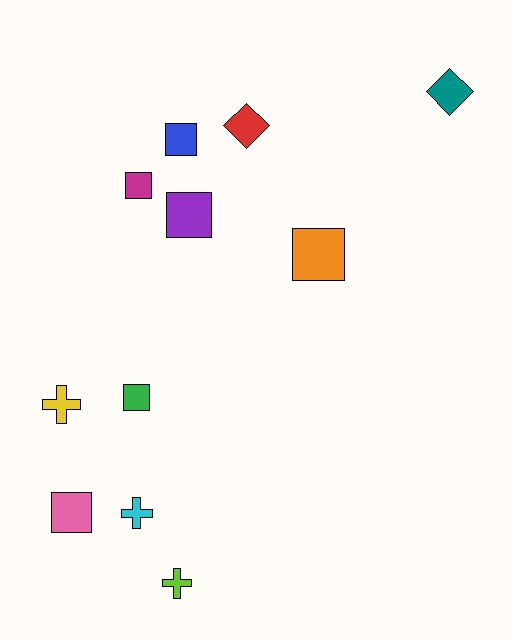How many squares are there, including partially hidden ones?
There are 6 squares.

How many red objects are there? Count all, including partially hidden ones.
There is 1 red object.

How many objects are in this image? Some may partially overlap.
There are 11 objects.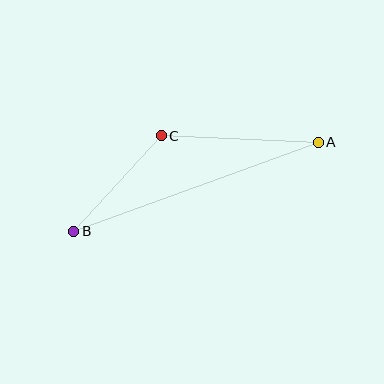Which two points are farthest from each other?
Points A and B are farthest from each other.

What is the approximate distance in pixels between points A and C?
The distance between A and C is approximately 157 pixels.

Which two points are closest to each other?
Points B and C are closest to each other.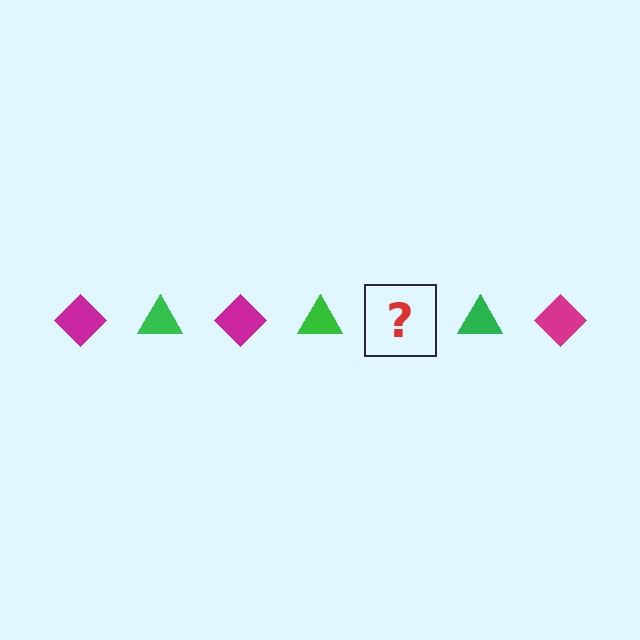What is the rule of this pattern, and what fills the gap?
The rule is that the pattern alternates between magenta diamond and green triangle. The gap should be filled with a magenta diamond.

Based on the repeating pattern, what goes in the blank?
The blank should be a magenta diamond.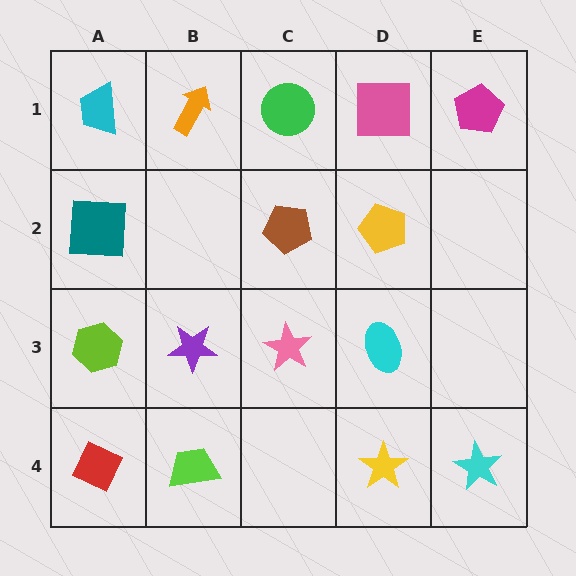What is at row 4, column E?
A cyan star.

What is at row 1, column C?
A green circle.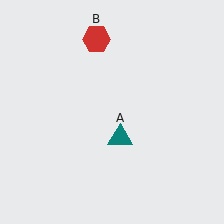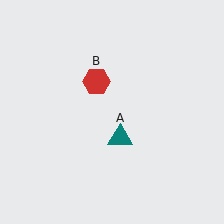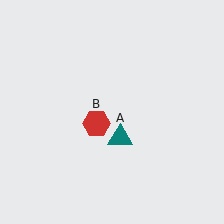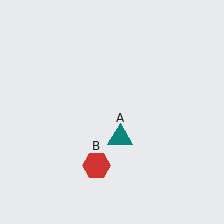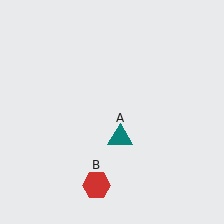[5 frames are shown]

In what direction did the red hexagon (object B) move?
The red hexagon (object B) moved down.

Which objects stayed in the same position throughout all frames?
Teal triangle (object A) remained stationary.